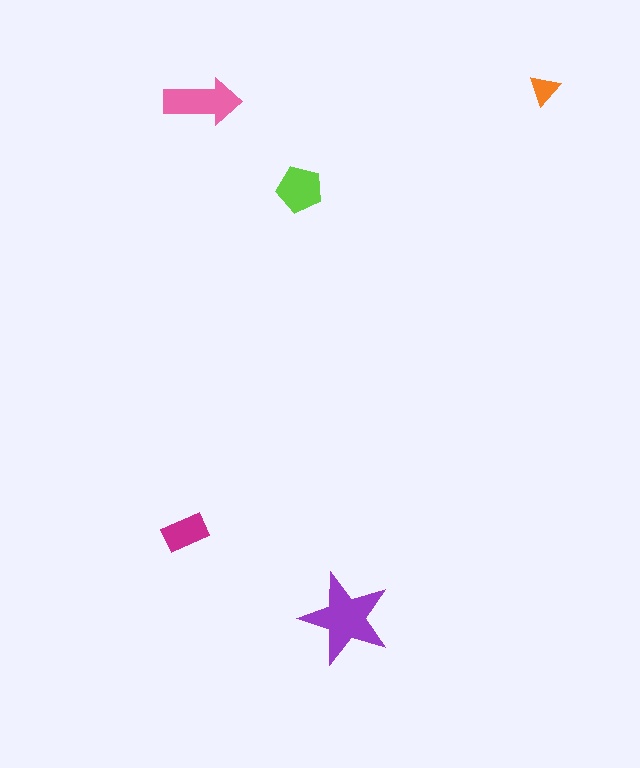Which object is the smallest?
The orange triangle.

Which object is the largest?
The purple star.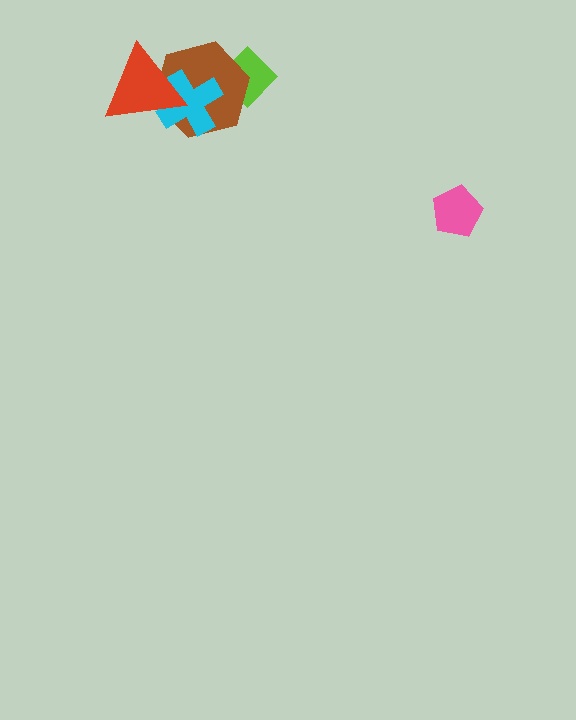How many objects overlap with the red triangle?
2 objects overlap with the red triangle.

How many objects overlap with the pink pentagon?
0 objects overlap with the pink pentagon.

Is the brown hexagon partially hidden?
Yes, it is partially covered by another shape.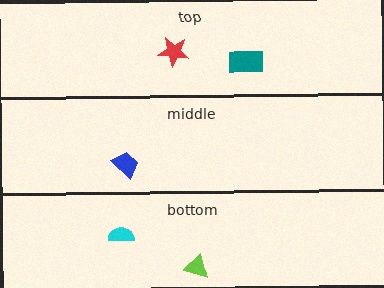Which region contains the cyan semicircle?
The bottom region.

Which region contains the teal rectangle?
The top region.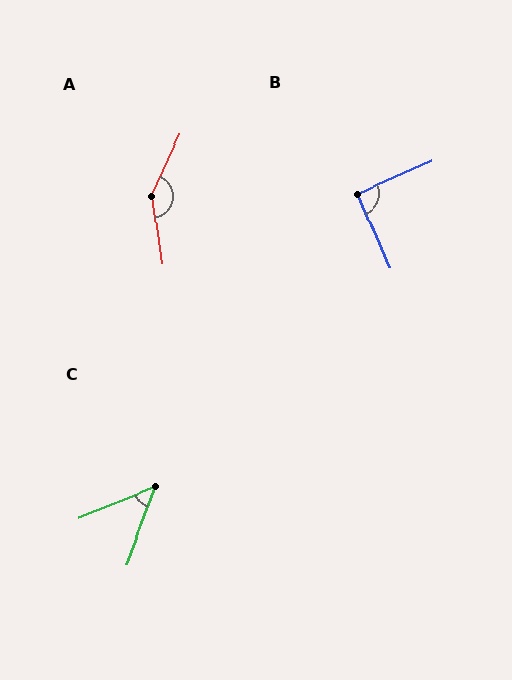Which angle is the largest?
A, at approximately 147 degrees.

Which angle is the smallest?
C, at approximately 47 degrees.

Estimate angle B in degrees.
Approximately 90 degrees.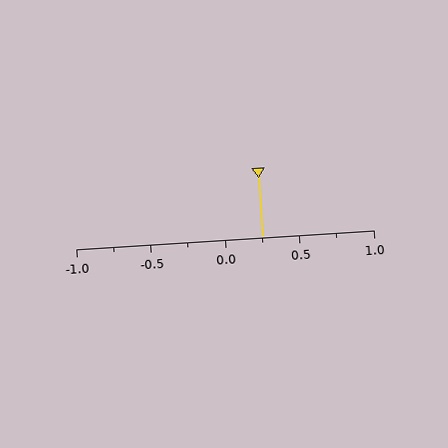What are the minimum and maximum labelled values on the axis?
The axis runs from -1.0 to 1.0.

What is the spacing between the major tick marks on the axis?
The major ticks are spaced 0.5 apart.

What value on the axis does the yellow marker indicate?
The marker indicates approximately 0.25.